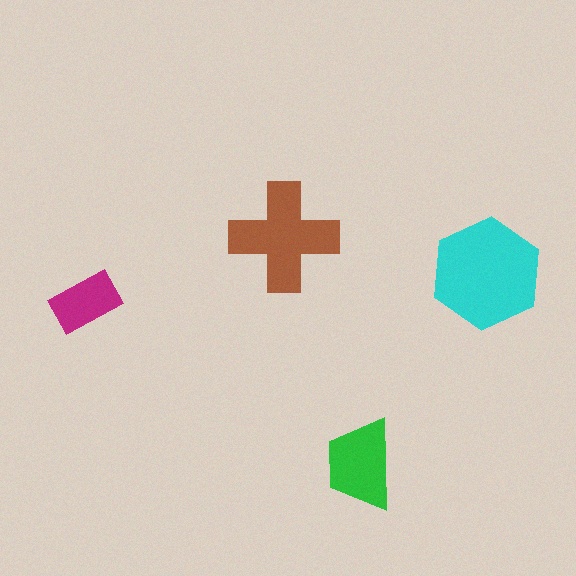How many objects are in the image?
There are 4 objects in the image.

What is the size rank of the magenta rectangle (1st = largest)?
4th.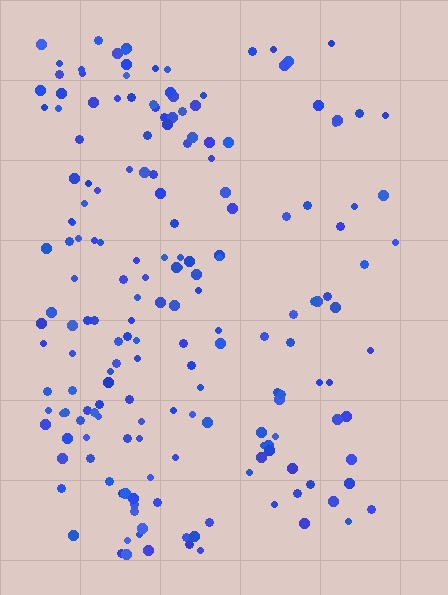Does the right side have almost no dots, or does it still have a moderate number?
Still a moderate number, just noticeably fewer than the left.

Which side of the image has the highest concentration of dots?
The left.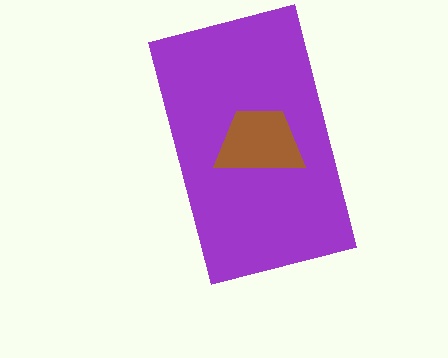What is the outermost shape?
The purple rectangle.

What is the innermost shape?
The brown trapezoid.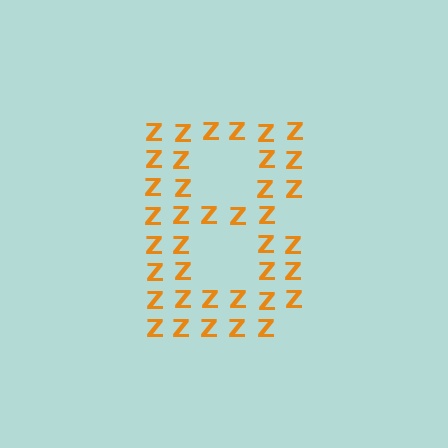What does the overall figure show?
The overall figure shows the letter B.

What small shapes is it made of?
It is made of small letter Z's.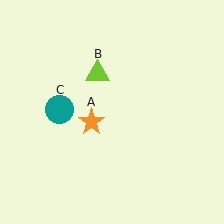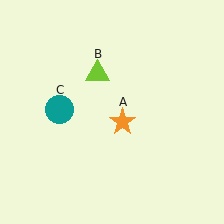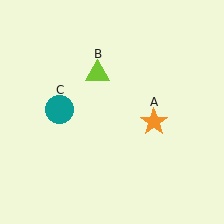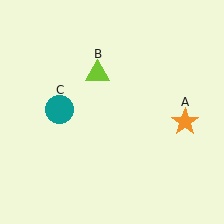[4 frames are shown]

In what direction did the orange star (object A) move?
The orange star (object A) moved right.